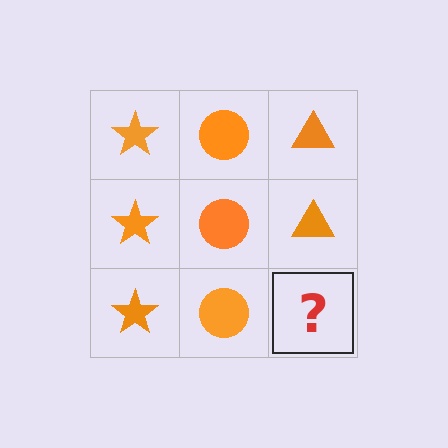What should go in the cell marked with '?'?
The missing cell should contain an orange triangle.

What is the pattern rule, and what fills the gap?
The rule is that each column has a consistent shape. The gap should be filled with an orange triangle.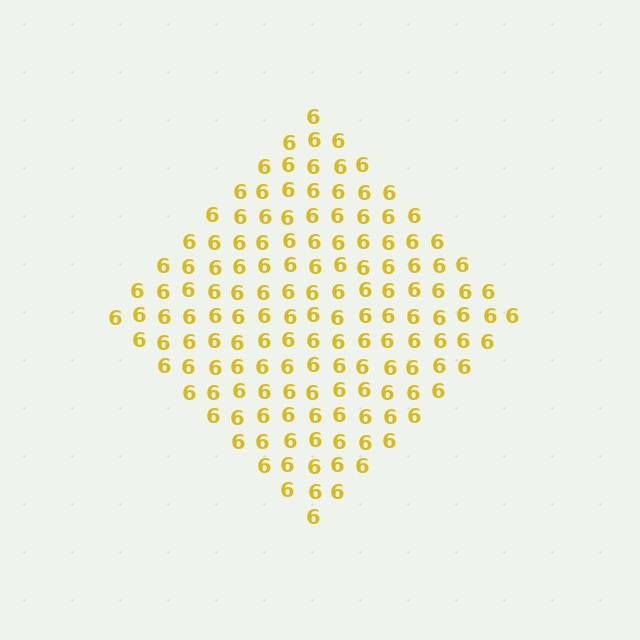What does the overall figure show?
The overall figure shows a diamond.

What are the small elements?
The small elements are digit 6's.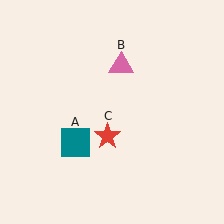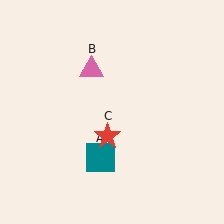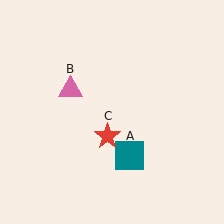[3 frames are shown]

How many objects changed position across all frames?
2 objects changed position: teal square (object A), pink triangle (object B).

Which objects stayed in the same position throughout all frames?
Red star (object C) remained stationary.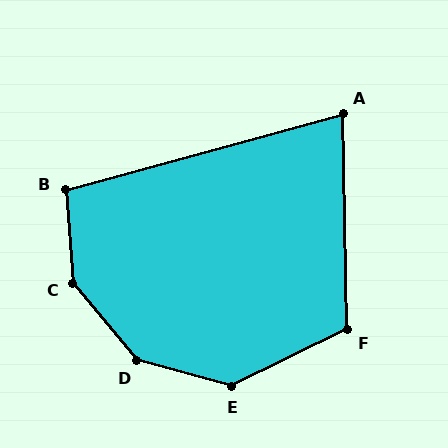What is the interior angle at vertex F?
Approximately 115 degrees (obtuse).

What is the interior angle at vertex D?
Approximately 144 degrees (obtuse).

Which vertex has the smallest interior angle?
A, at approximately 76 degrees.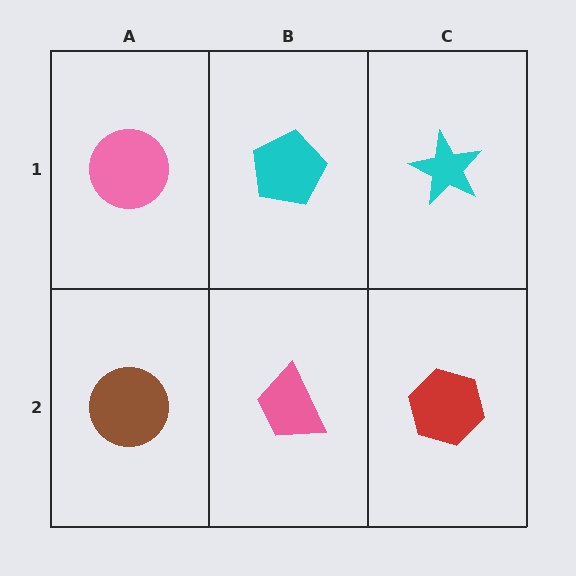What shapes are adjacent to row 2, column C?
A cyan star (row 1, column C), a pink trapezoid (row 2, column B).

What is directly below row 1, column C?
A red hexagon.